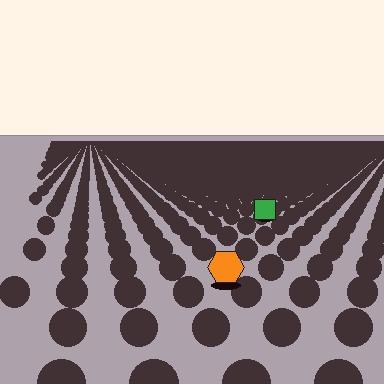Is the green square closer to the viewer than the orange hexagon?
No. The orange hexagon is closer — you can tell from the texture gradient: the ground texture is coarser near it.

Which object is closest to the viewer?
The orange hexagon is closest. The texture marks near it are larger and more spread out.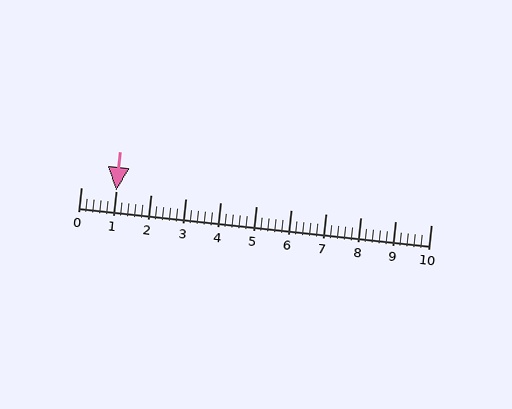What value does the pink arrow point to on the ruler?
The pink arrow points to approximately 1.0.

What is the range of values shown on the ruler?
The ruler shows values from 0 to 10.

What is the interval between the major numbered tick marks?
The major tick marks are spaced 1 units apart.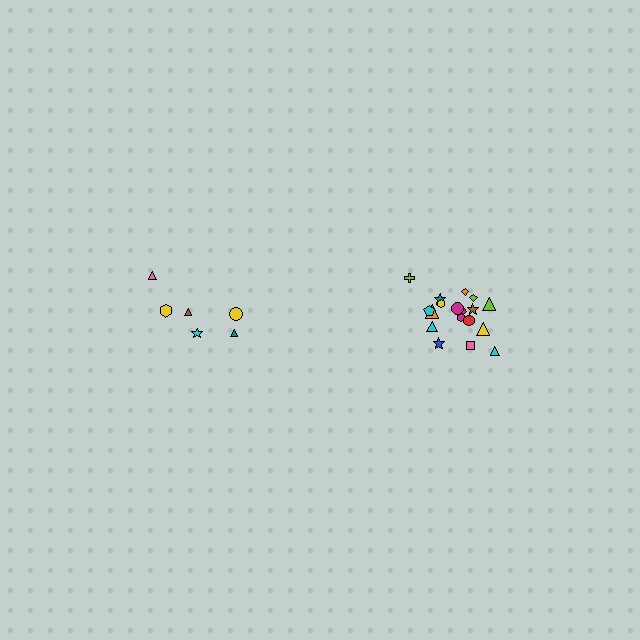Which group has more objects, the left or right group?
The right group.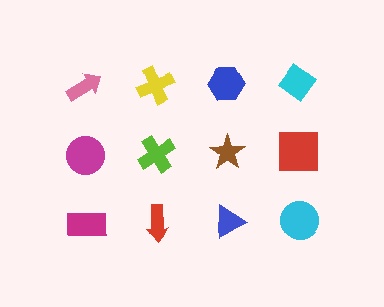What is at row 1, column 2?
A yellow cross.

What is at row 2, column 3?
A brown star.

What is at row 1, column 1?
A pink arrow.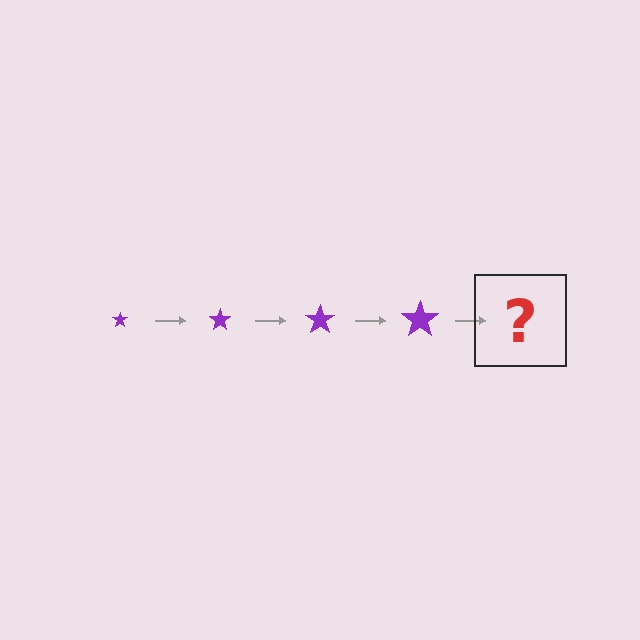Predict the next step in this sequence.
The next step is a purple star, larger than the previous one.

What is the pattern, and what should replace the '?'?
The pattern is that the star gets progressively larger each step. The '?' should be a purple star, larger than the previous one.